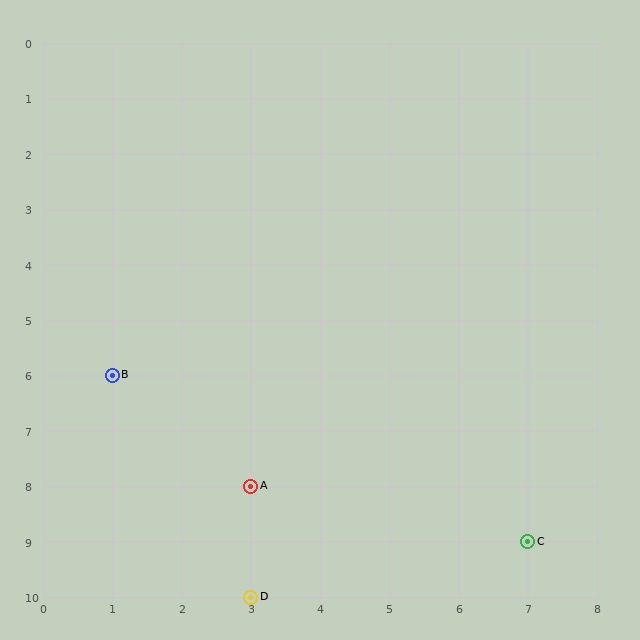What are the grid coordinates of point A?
Point A is at grid coordinates (3, 8).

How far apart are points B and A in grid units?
Points B and A are 2 columns and 2 rows apart (about 2.8 grid units diagonally).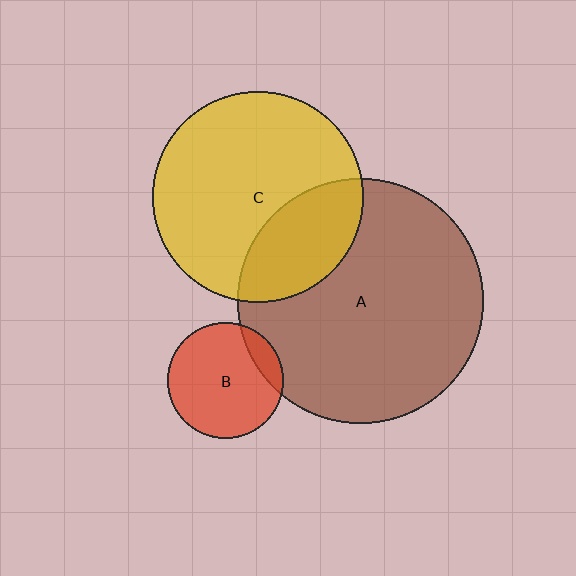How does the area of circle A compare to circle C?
Approximately 1.4 times.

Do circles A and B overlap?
Yes.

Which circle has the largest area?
Circle A (brown).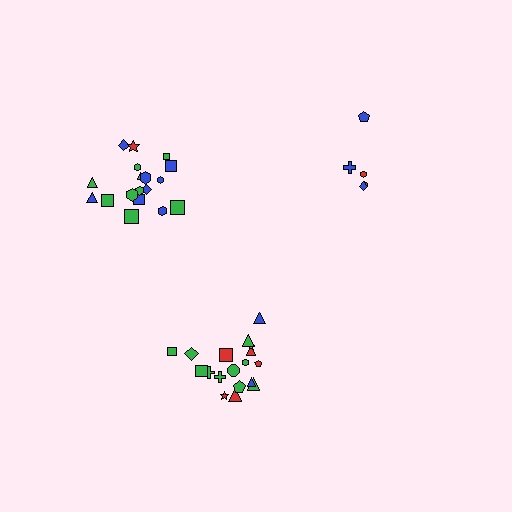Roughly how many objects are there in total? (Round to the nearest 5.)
Roughly 40 objects in total.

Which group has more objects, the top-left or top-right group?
The top-left group.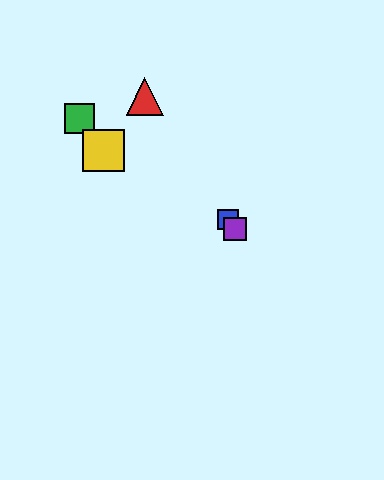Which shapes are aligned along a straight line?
The red triangle, the blue square, the purple square are aligned along a straight line.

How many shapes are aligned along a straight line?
3 shapes (the red triangle, the blue square, the purple square) are aligned along a straight line.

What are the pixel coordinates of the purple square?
The purple square is at (235, 229).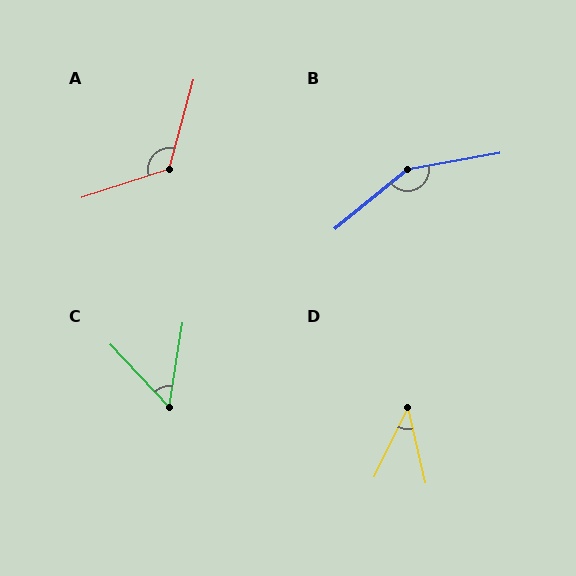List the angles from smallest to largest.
D (39°), C (52°), A (123°), B (151°).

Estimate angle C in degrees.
Approximately 52 degrees.